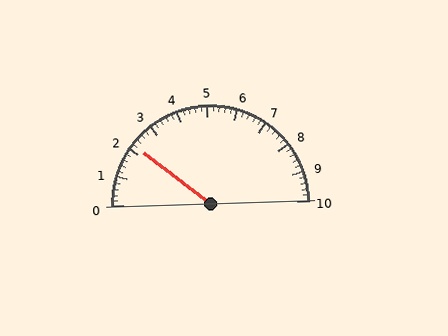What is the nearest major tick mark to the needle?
The nearest major tick mark is 2.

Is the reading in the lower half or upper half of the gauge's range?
The reading is in the lower half of the range (0 to 10).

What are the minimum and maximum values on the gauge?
The gauge ranges from 0 to 10.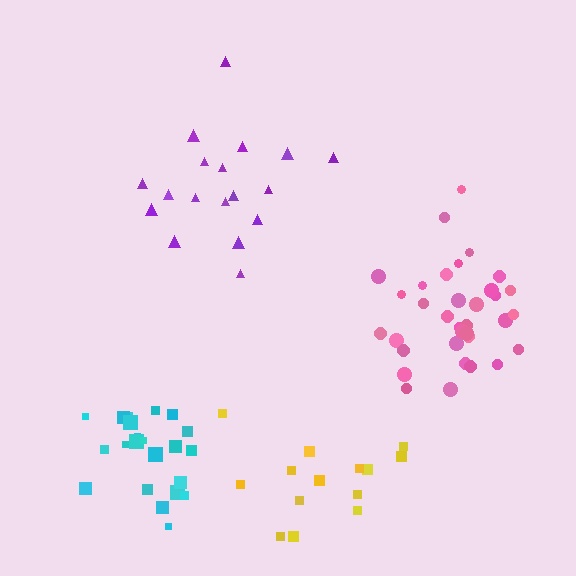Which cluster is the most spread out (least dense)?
Yellow.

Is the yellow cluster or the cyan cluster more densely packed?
Cyan.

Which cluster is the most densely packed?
Cyan.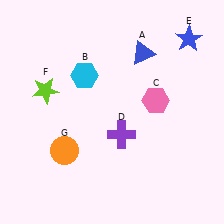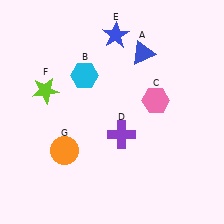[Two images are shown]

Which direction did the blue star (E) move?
The blue star (E) moved left.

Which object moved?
The blue star (E) moved left.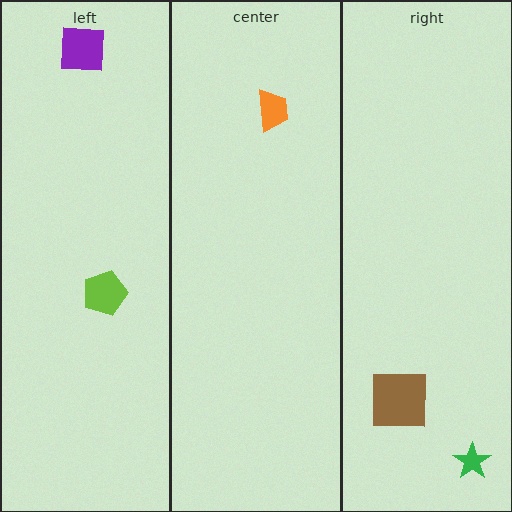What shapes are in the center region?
The orange trapezoid.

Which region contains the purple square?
The left region.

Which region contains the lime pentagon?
The left region.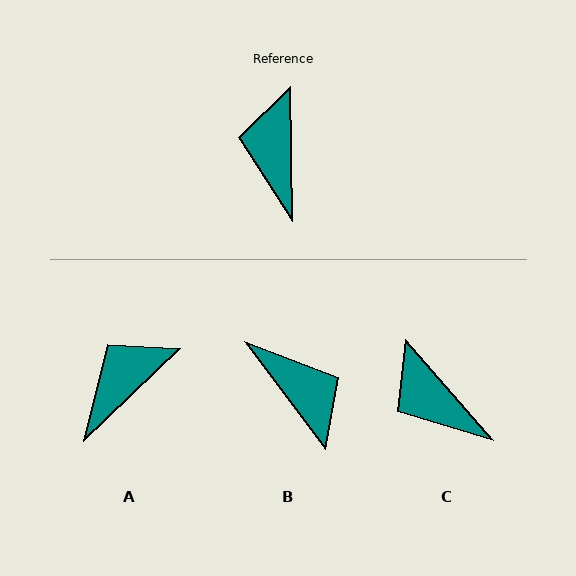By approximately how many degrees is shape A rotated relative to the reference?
Approximately 47 degrees clockwise.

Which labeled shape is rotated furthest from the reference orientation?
B, about 144 degrees away.